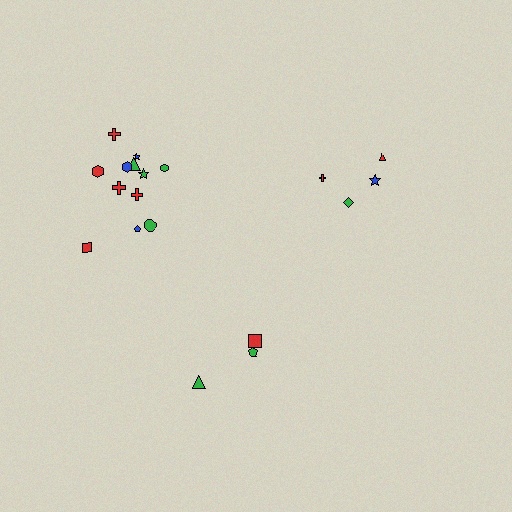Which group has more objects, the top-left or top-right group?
The top-left group.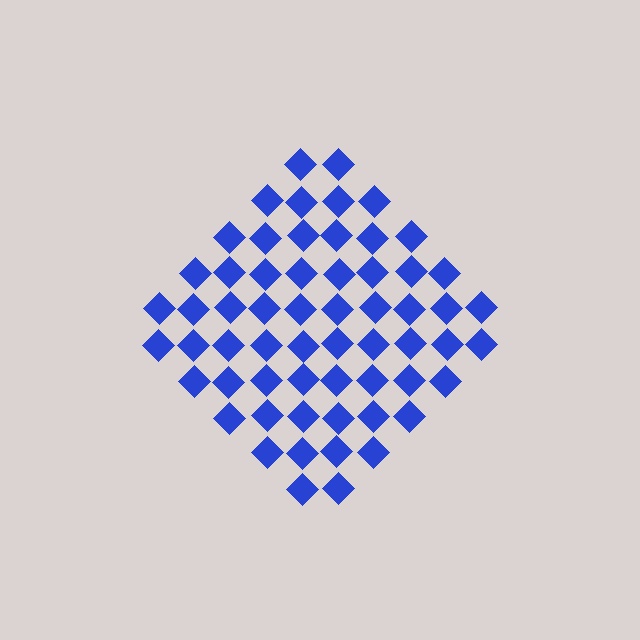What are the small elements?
The small elements are diamonds.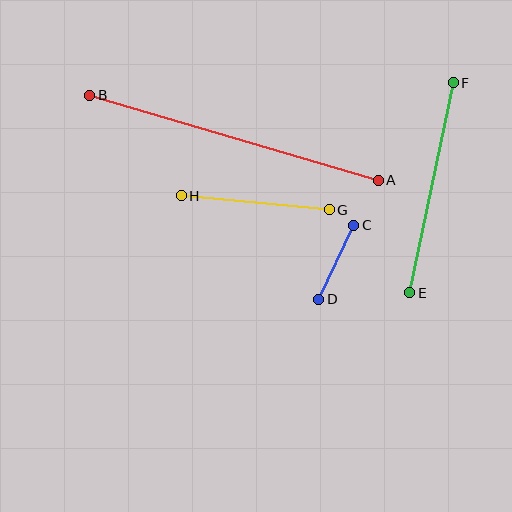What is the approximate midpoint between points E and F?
The midpoint is at approximately (432, 188) pixels.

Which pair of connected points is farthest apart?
Points A and B are farthest apart.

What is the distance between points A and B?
The distance is approximately 301 pixels.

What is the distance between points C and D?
The distance is approximately 82 pixels.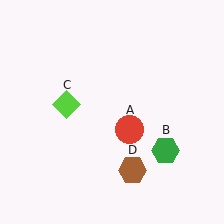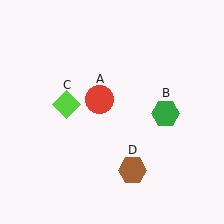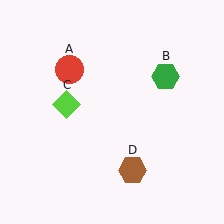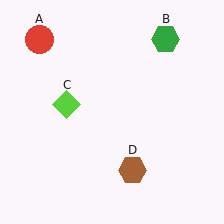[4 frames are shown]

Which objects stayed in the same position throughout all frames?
Lime diamond (object C) and brown hexagon (object D) remained stationary.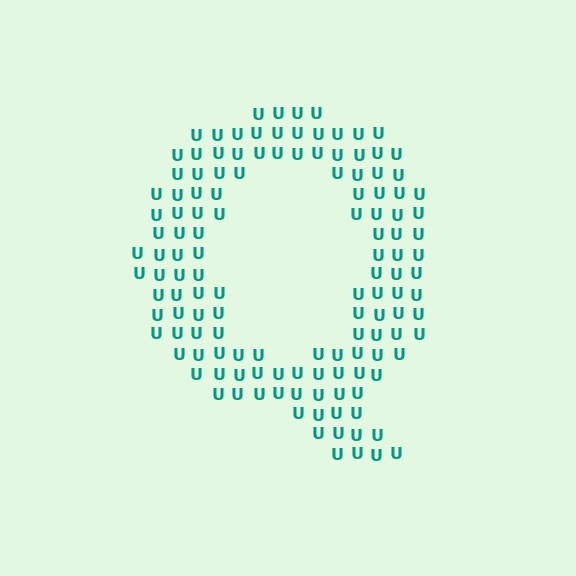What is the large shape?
The large shape is the letter Q.